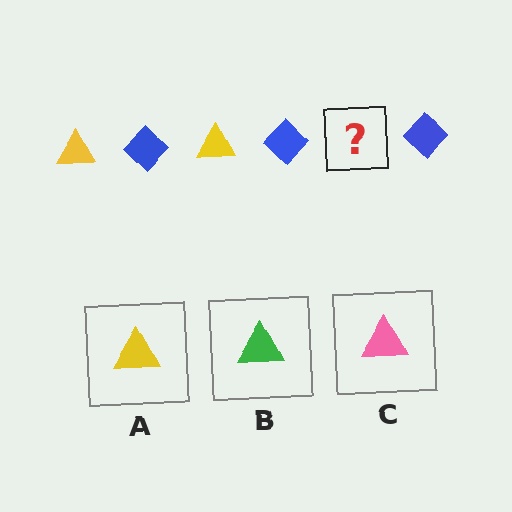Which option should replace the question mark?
Option A.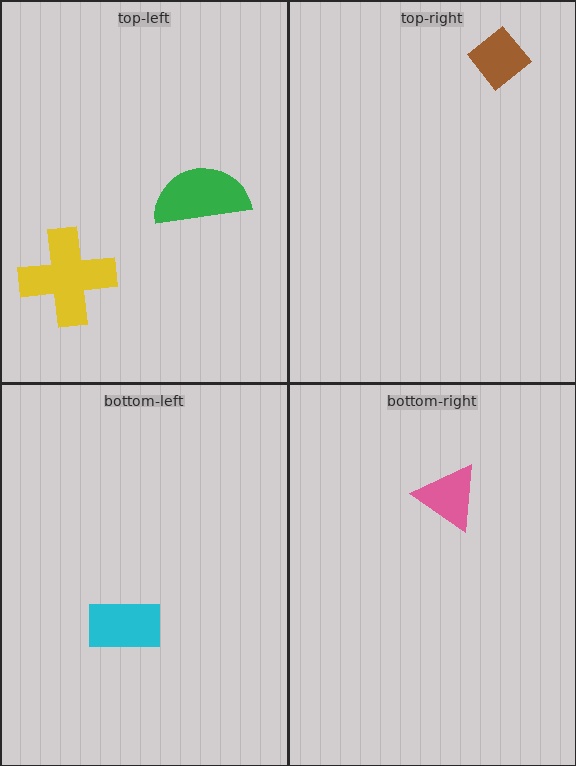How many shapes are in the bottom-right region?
1.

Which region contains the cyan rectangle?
The bottom-left region.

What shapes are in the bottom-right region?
The pink triangle.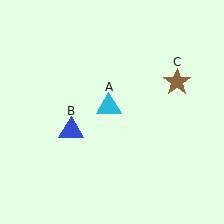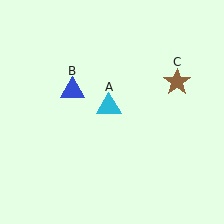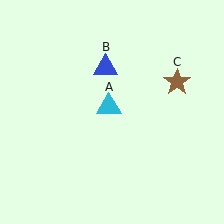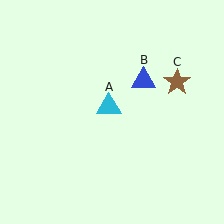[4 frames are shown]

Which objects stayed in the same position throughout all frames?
Cyan triangle (object A) and brown star (object C) remained stationary.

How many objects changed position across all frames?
1 object changed position: blue triangle (object B).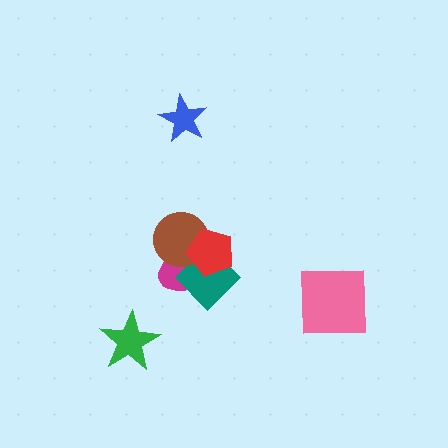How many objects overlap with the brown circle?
3 objects overlap with the brown circle.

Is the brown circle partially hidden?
Yes, it is partially covered by another shape.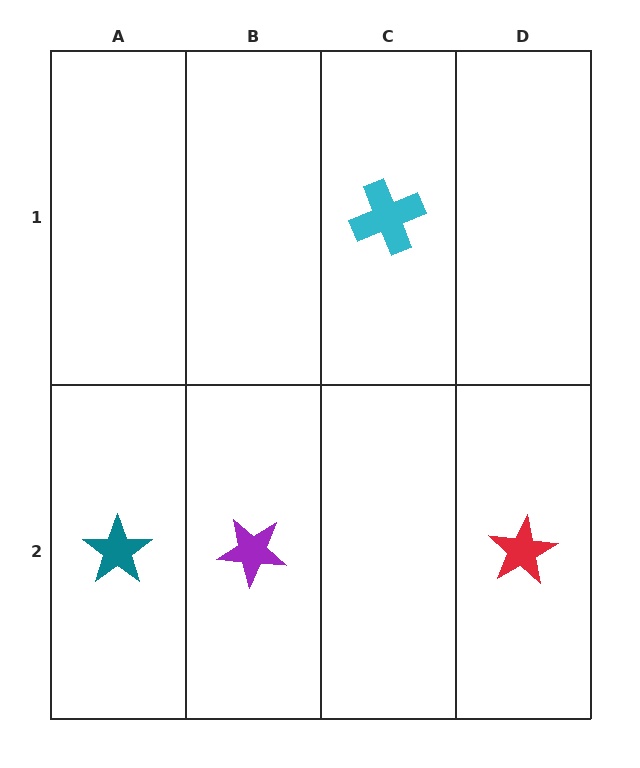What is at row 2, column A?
A teal star.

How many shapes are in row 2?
3 shapes.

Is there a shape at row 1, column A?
No, that cell is empty.